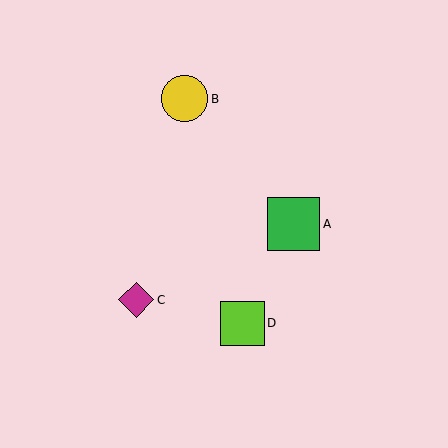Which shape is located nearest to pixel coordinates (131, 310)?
The magenta diamond (labeled C) at (136, 300) is nearest to that location.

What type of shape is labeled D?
Shape D is a lime square.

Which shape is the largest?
The green square (labeled A) is the largest.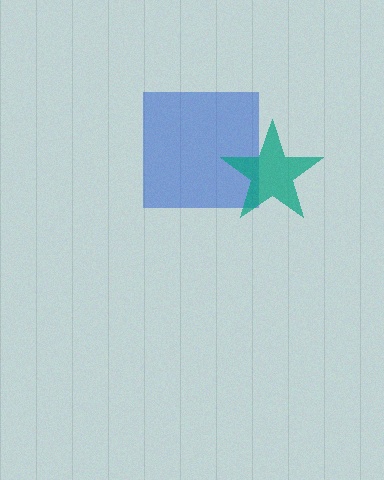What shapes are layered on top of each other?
The layered shapes are: a blue square, a teal star.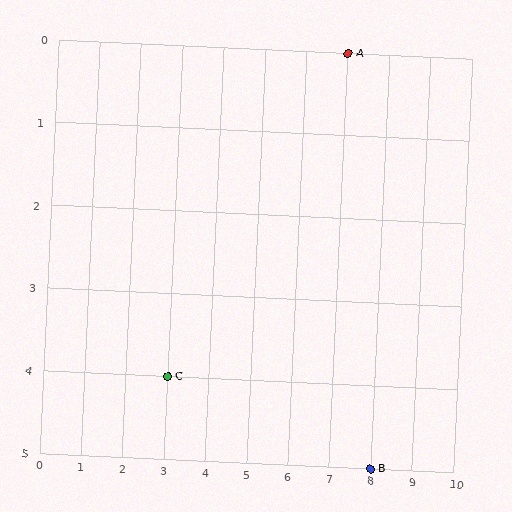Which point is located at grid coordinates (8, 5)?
Point B is at (8, 5).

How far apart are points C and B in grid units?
Points C and B are 5 columns and 1 row apart (about 5.1 grid units diagonally).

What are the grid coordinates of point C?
Point C is at grid coordinates (3, 4).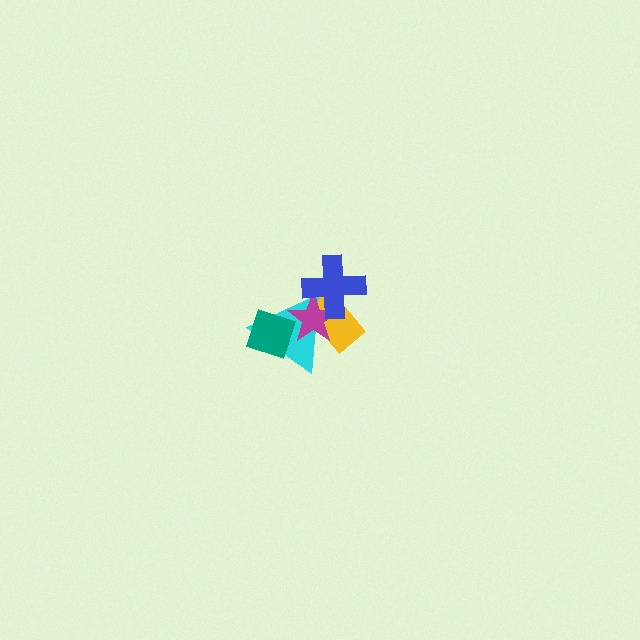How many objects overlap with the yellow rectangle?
3 objects overlap with the yellow rectangle.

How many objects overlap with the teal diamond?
2 objects overlap with the teal diamond.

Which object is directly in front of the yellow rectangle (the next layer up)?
The cyan triangle is directly in front of the yellow rectangle.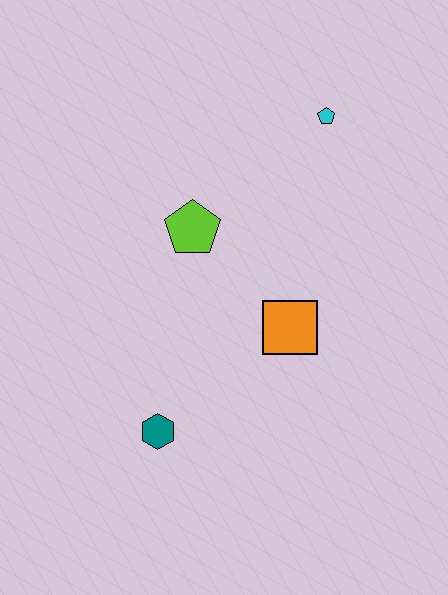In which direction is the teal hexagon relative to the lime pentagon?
The teal hexagon is below the lime pentagon.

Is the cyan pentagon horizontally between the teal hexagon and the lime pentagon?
No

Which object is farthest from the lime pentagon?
The teal hexagon is farthest from the lime pentagon.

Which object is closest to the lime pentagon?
The orange square is closest to the lime pentagon.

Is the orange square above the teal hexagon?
Yes